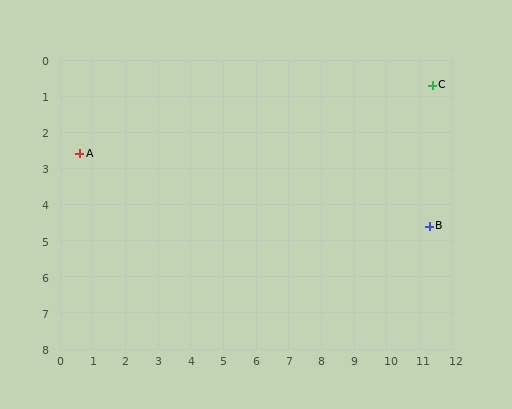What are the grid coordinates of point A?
Point A is at approximately (0.6, 2.6).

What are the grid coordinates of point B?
Point B is at approximately (11.3, 4.6).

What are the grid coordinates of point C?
Point C is at approximately (11.4, 0.7).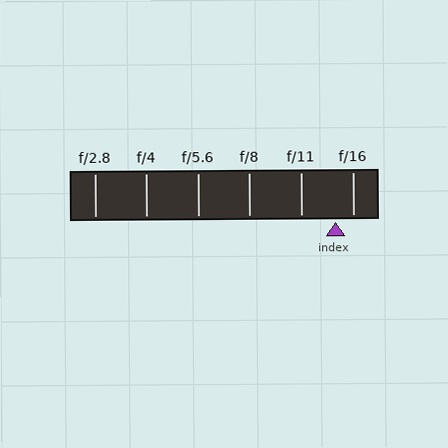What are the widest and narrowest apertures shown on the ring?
The widest aperture shown is f/2.8 and the narrowest is f/16.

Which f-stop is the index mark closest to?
The index mark is closest to f/16.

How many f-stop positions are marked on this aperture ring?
There are 6 f-stop positions marked.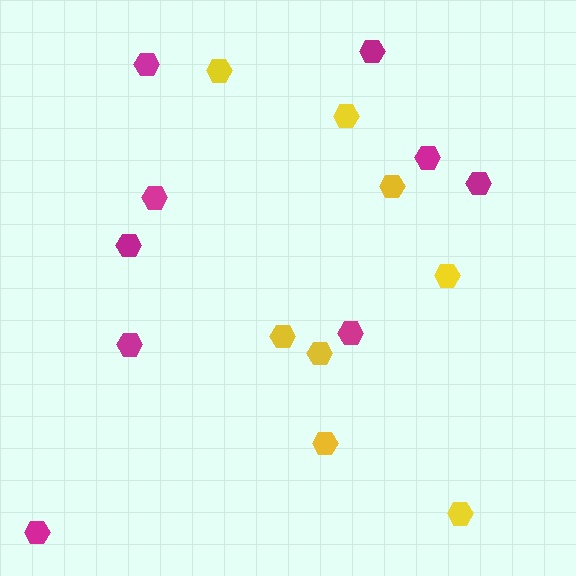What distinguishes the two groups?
There are 2 groups: one group of yellow hexagons (8) and one group of magenta hexagons (9).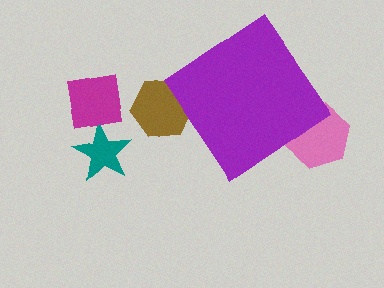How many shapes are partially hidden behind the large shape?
2 shapes are partially hidden.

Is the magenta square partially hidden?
No, the magenta square is fully visible.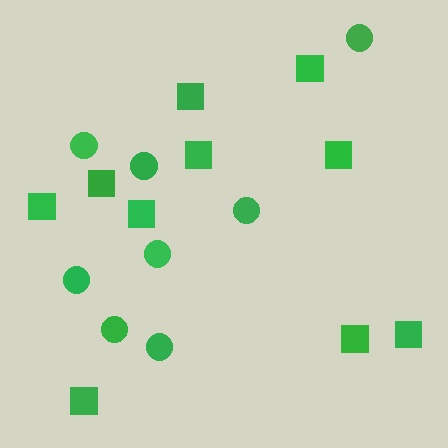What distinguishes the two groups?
There are 2 groups: one group of squares (10) and one group of circles (8).